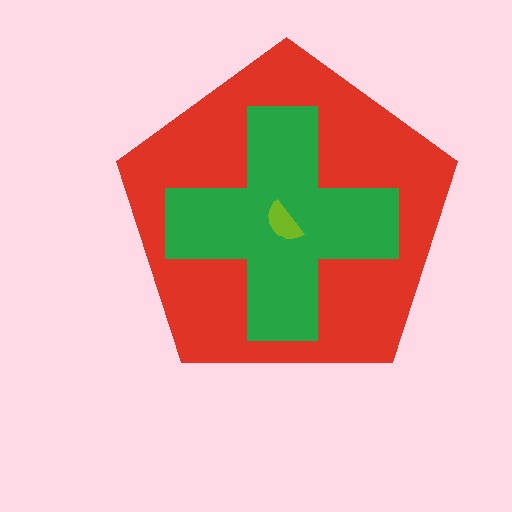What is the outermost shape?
The red pentagon.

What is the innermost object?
The lime semicircle.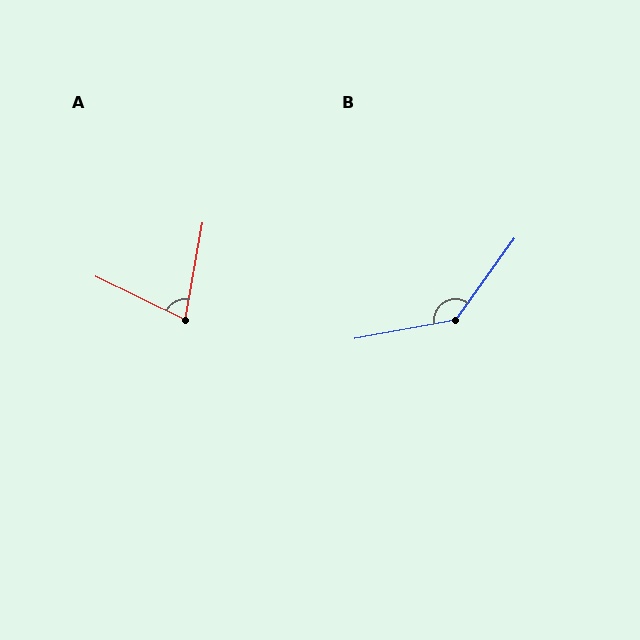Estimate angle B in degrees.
Approximately 136 degrees.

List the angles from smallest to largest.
A (74°), B (136°).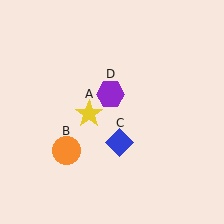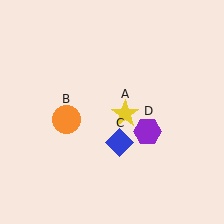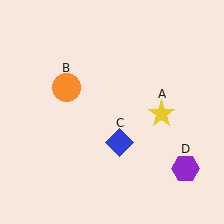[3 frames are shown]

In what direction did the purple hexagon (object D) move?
The purple hexagon (object D) moved down and to the right.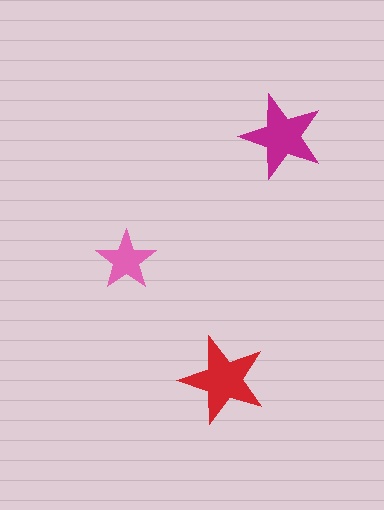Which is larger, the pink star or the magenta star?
The magenta one.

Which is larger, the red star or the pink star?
The red one.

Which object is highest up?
The magenta star is topmost.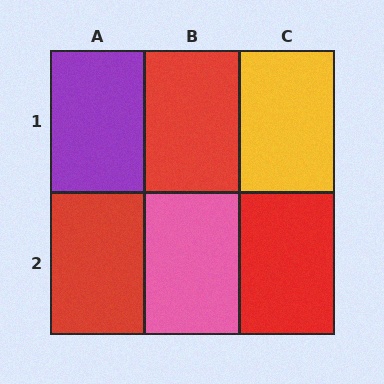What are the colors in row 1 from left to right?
Purple, red, yellow.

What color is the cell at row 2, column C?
Red.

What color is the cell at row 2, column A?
Red.